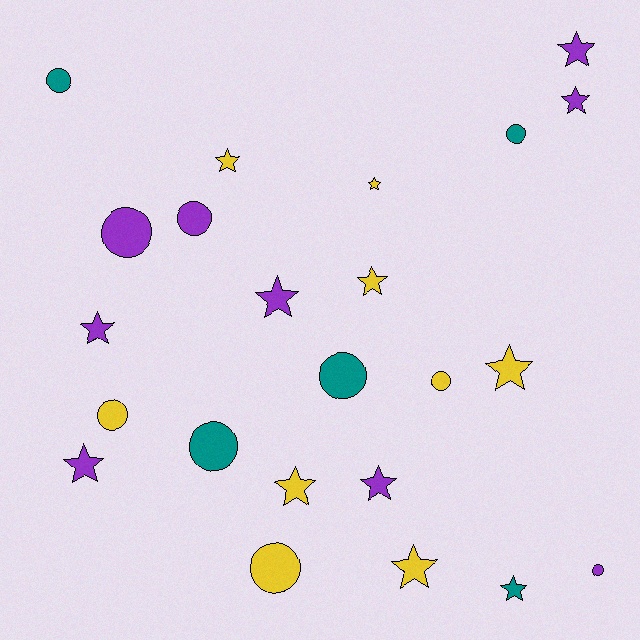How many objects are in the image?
There are 23 objects.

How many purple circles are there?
There are 3 purple circles.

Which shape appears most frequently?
Star, with 13 objects.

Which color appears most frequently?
Purple, with 9 objects.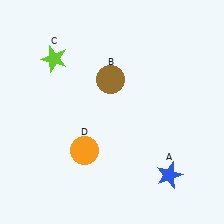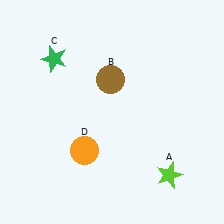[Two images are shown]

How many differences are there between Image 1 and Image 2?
There are 2 differences between the two images.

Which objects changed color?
A changed from blue to lime. C changed from lime to green.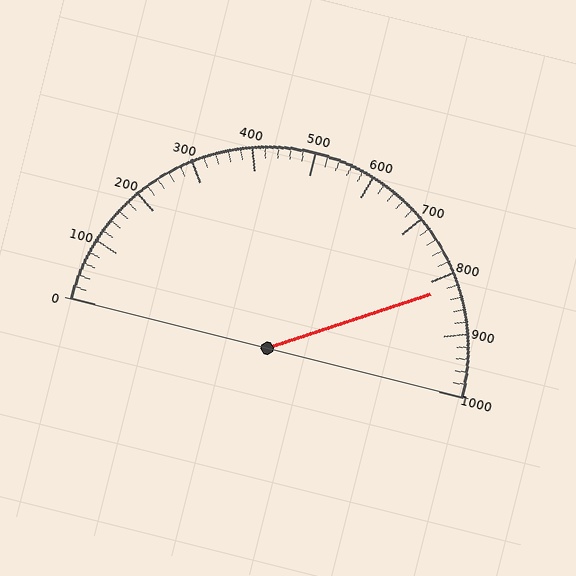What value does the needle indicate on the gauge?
The needle indicates approximately 820.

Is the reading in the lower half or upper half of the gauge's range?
The reading is in the upper half of the range (0 to 1000).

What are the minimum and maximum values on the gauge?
The gauge ranges from 0 to 1000.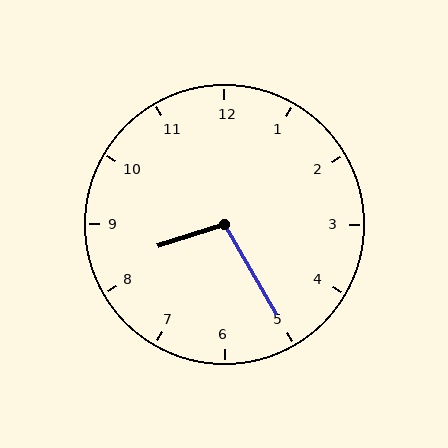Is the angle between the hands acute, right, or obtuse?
It is obtuse.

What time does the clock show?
8:25.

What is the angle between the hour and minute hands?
Approximately 102 degrees.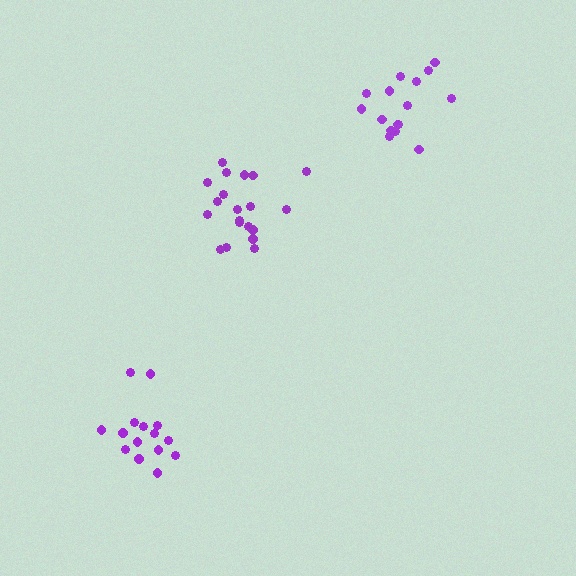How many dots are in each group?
Group 1: 20 dots, Group 2: 16 dots, Group 3: 15 dots (51 total).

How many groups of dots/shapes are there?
There are 3 groups.